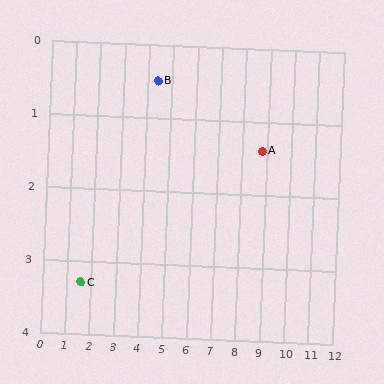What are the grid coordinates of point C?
Point C is at approximately (1.6, 3.3).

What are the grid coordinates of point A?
Point A is at approximately (8.8, 1.4).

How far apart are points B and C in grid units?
Points B and C are about 4.0 grid units apart.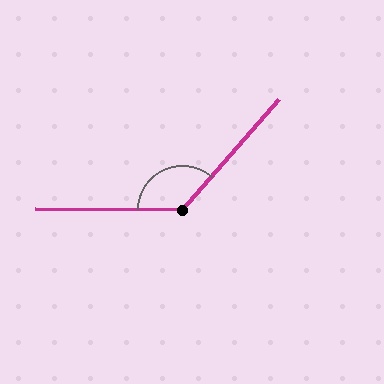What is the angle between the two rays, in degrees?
Approximately 131 degrees.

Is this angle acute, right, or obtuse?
It is obtuse.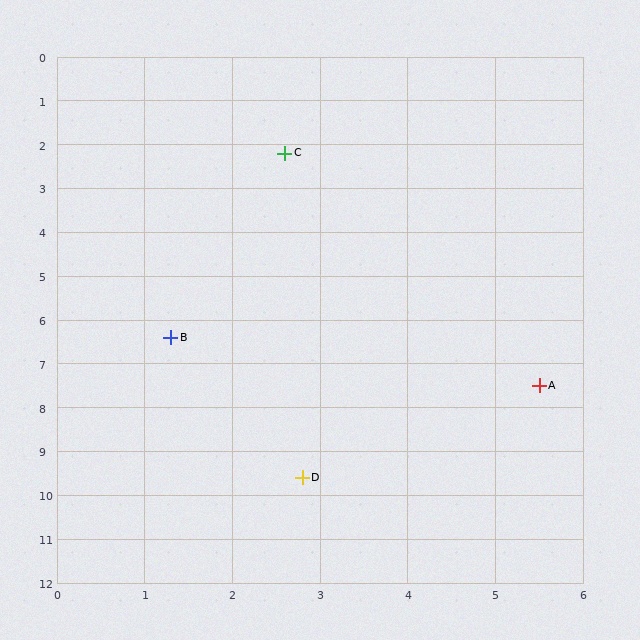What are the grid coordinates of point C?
Point C is at approximately (2.6, 2.2).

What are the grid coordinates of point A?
Point A is at approximately (5.5, 7.5).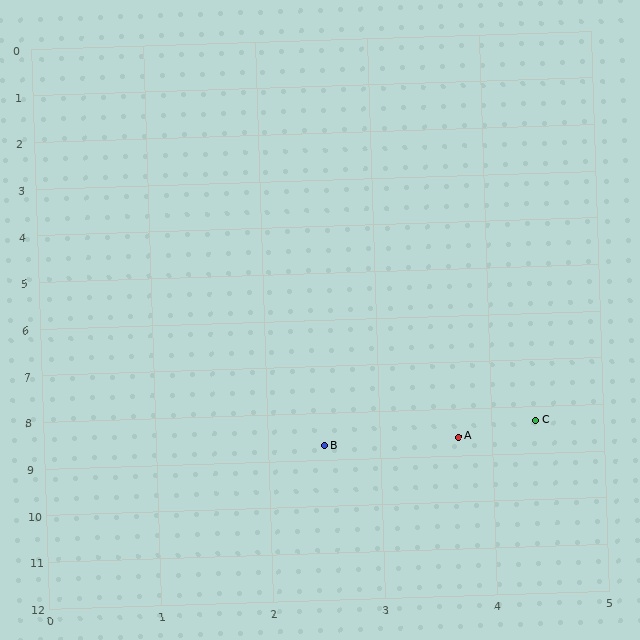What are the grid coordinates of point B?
Point B is at approximately (2.5, 8.7).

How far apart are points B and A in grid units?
Points B and A are about 1.2 grid units apart.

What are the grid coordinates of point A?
Point A is at approximately (3.7, 8.6).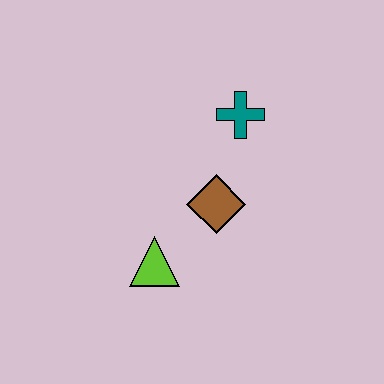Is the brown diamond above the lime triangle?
Yes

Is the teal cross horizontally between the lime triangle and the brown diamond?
No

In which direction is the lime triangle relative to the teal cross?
The lime triangle is below the teal cross.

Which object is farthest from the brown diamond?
The teal cross is farthest from the brown diamond.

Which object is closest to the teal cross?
The brown diamond is closest to the teal cross.